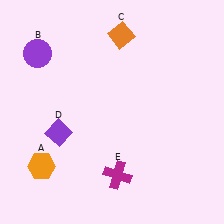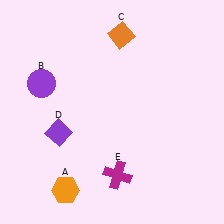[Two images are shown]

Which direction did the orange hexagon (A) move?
The orange hexagon (A) moved right.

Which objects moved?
The objects that moved are: the orange hexagon (A), the purple circle (B).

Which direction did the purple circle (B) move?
The purple circle (B) moved down.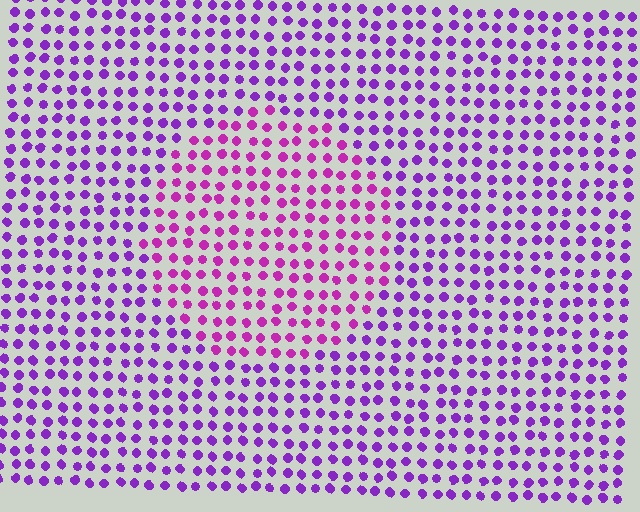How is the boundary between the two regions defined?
The boundary is defined purely by a slight shift in hue (about 30 degrees). Spacing, size, and orientation are identical on both sides.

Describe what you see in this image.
The image is filled with small purple elements in a uniform arrangement. A circle-shaped region is visible where the elements are tinted to a slightly different hue, forming a subtle color boundary.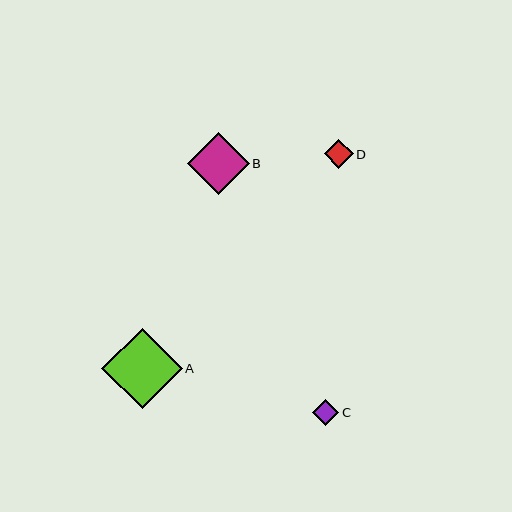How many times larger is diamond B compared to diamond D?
Diamond B is approximately 2.1 times the size of diamond D.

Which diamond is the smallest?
Diamond C is the smallest with a size of approximately 26 pixels.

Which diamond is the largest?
Diamond A is the largest with a size of approximately 80 pixels.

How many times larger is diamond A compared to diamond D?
Diamond A is approximately 2.8 times the size of diamond D.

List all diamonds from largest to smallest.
From largest to smallest: A, B, D, C.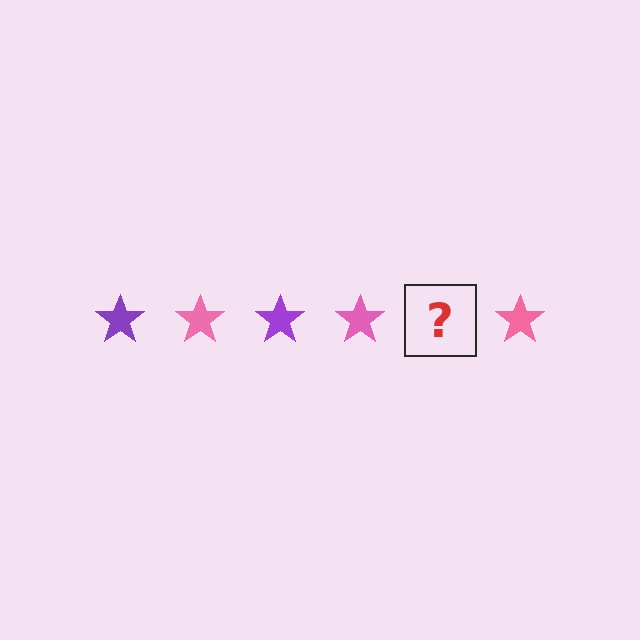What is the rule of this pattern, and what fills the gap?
The rule is that the pattern cycles through purple, pink stars. The gap should be filled with a purple star.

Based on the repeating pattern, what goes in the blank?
The blank should be a purple star.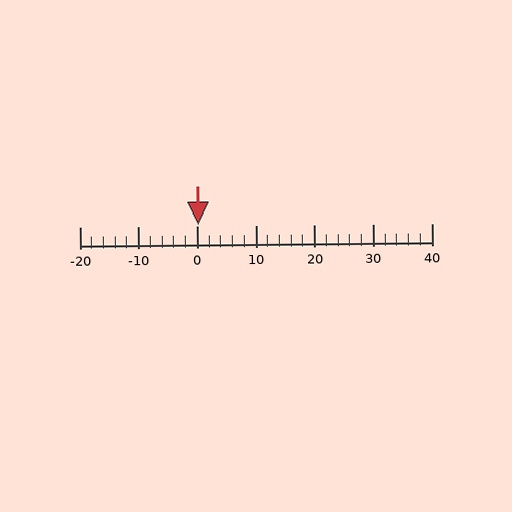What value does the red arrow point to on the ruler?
The red arrow points to approximately 0.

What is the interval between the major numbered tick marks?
The major tick marks are spaced 10 units apart.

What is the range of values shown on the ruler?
The ruler shows values from -20 to 40.